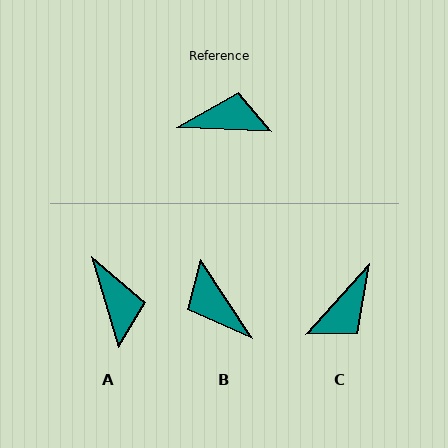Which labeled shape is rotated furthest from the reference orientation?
C, about 130 degrees away.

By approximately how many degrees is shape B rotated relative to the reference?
Approximately 126 degrees counter-clockwise.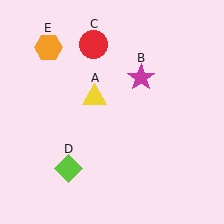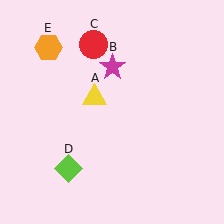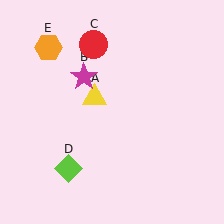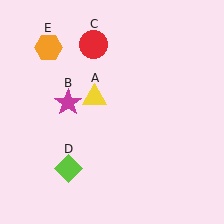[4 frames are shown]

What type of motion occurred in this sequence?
The magenta star (object B) rotated counterclockwise around the center of the scene.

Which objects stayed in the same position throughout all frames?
Yellow triangle (object A) and red circle (object C) and lime diamond (object D) and orange hexagon (object E) remained stationary.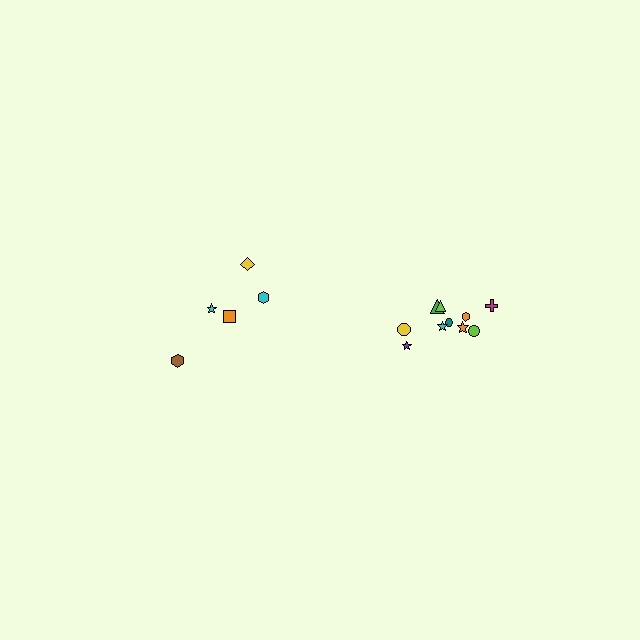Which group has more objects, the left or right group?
The right group.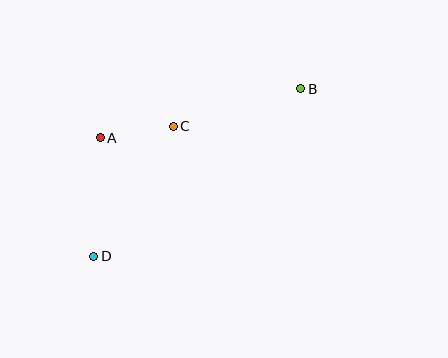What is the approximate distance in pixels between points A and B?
The distance between A and B is approximately 206 pixels.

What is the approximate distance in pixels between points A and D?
The distance between A and D is approximately 119 pixels.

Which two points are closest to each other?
Points A and C are closest to each other.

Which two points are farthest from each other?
Points B and D are farthest from each other.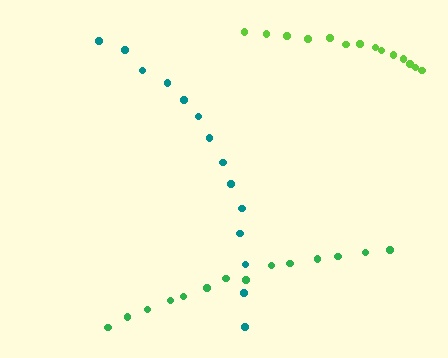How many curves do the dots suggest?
There are 3 distinct paths.